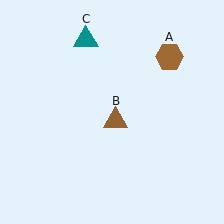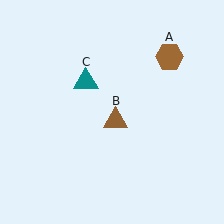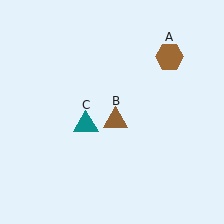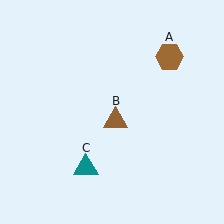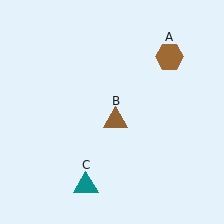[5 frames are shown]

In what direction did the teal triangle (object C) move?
The teal triangle (object C) moved down.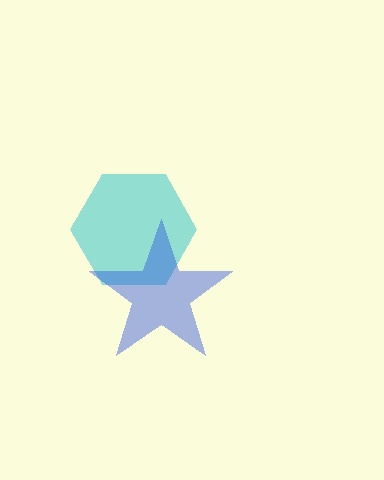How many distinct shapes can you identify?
There are 2 distinct shapes: a cyan hexagon, a blue star.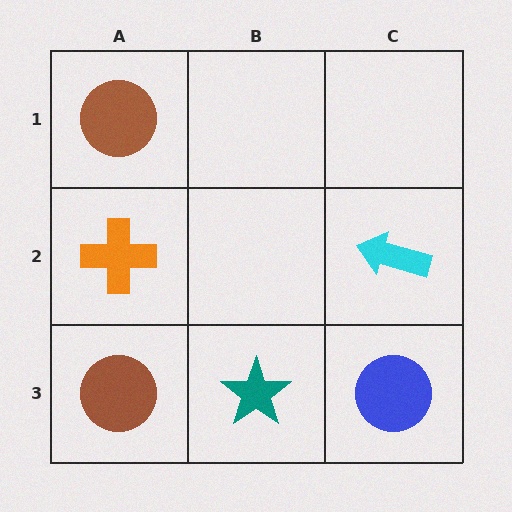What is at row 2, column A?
An orange cross.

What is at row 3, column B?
A teal star.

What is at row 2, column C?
A cyan arrow.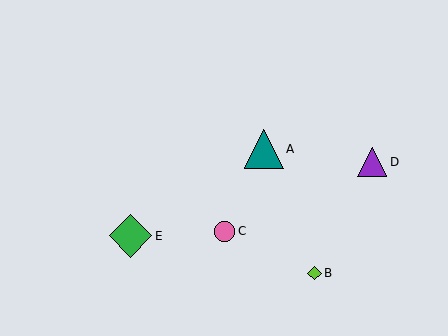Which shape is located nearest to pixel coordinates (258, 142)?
The teal triangle (labeled A) at (264, 149) is nearest to that location.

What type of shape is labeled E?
Shape E is a green diamond.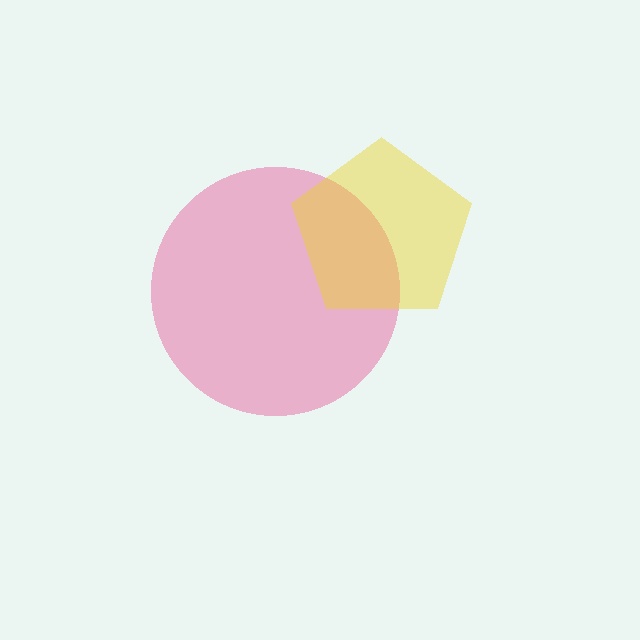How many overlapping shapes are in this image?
There are 2 overlapping shapes in the image.